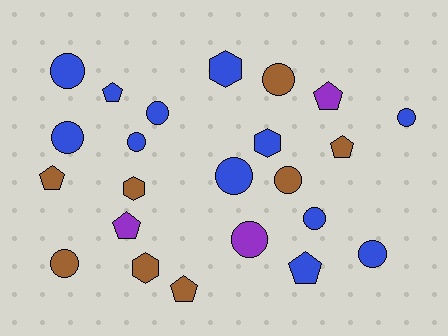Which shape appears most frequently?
Circle, with 12 objects.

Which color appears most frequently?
Blue, with 12 objects.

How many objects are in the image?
There are 23 objects.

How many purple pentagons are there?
There are 2 purple pentagons.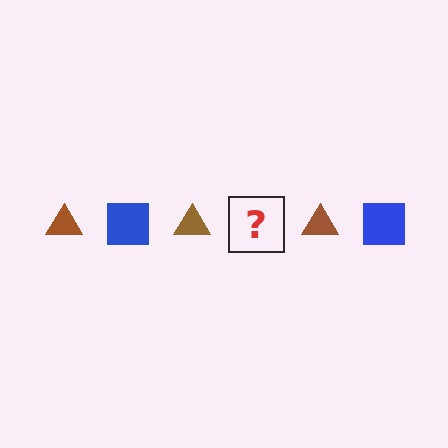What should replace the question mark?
The question mark should be replaced with a blue square.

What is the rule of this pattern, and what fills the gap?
The rule is that the pattern alternates between brown triangle and blue square. The gap should be filled with a blue square.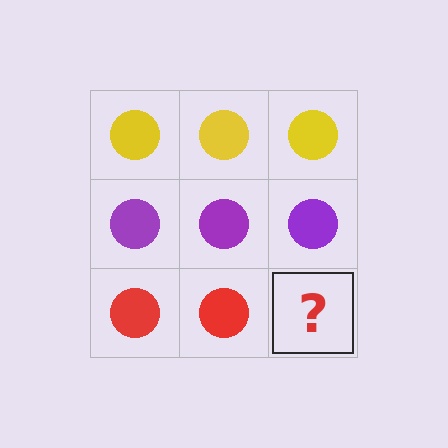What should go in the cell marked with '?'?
The missing cell should contain a red circle.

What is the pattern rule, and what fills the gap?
The rule is that each row has a consistent color. The gap should be filled with a red circle.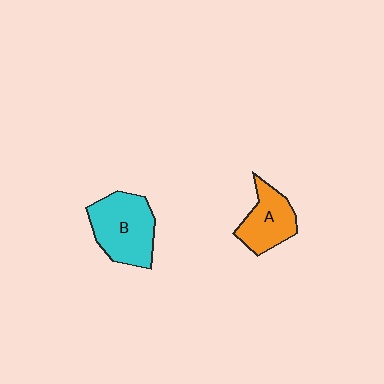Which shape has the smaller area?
Shape A (orange).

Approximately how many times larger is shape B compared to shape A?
Approximately 1.4 times.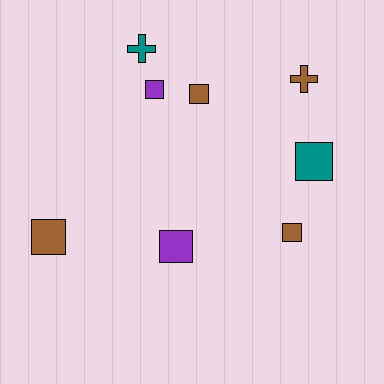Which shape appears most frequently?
Square, with 6 objects.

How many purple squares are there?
There are 2 purple squares.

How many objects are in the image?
There are 8 objects.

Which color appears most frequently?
Brown, with 4 objects.